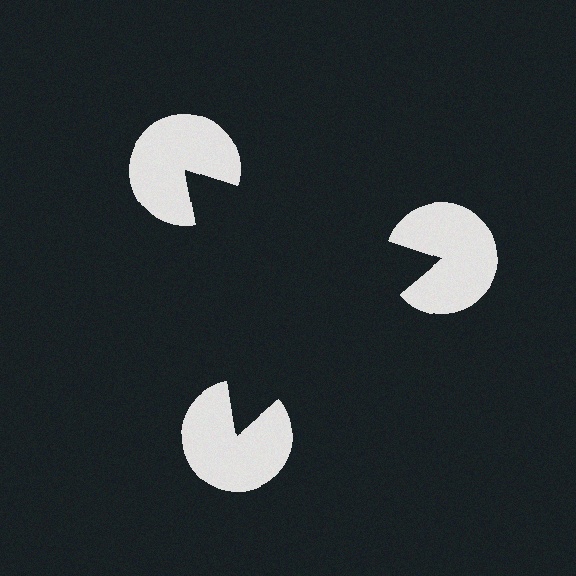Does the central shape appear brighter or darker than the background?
It typically appears slightly darker than the background, even though no actual brightness change is drawn.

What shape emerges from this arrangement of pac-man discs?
An illusory triangle — its edges are inferred from the aligned wedge cuts in the pac-man discs, not physically drawn.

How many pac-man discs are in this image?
There are 3 — one at each vertex of the illusory triangle.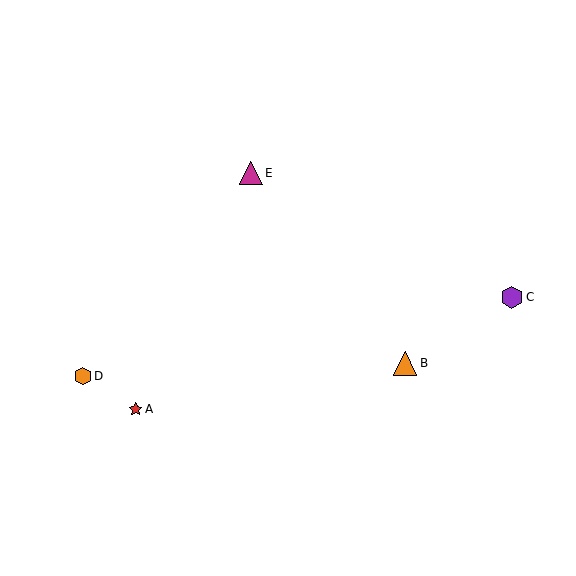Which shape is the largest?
The magenta triangle (labeled E) is the largest.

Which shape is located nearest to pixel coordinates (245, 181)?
The magenta triangle (labeled E) at (251, 173) is nearest to that location.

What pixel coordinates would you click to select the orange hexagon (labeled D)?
Click at (83, 376) to select the orange hexagon D.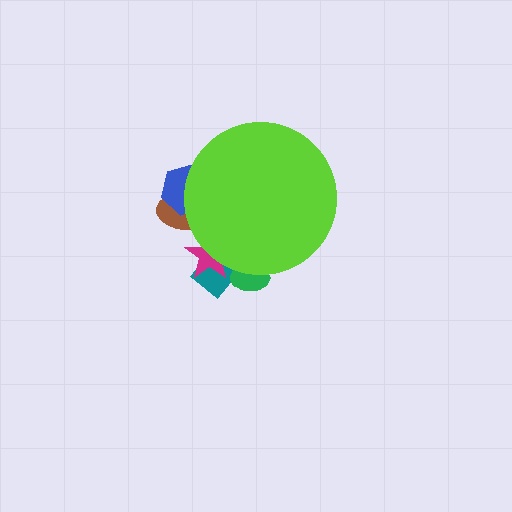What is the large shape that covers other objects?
A lime circle.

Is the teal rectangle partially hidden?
Yes, the teal rectangle is partially hidden behind the lime circle.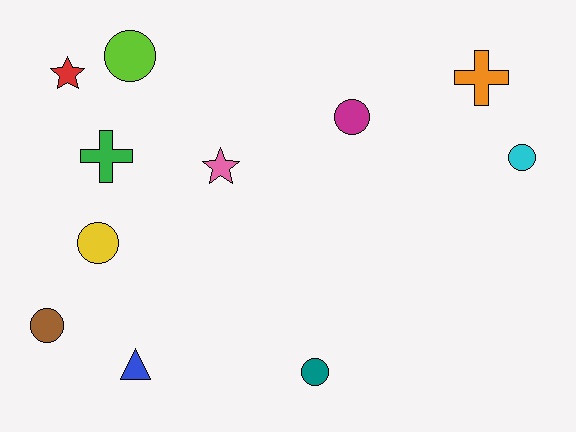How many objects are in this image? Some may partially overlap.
There are 11 objects.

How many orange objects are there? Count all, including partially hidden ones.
There is 1 orange object.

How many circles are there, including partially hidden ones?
There are 6 circles.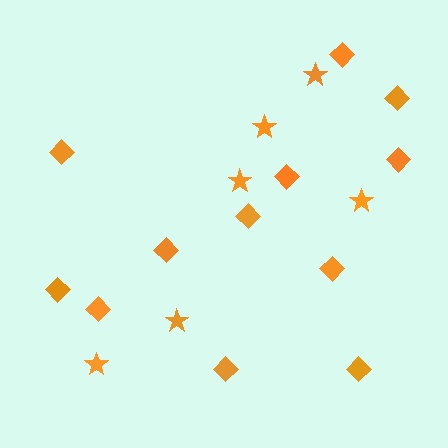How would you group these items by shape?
There are 2 groups: one group of stars (6) and one group of diamonds (12).